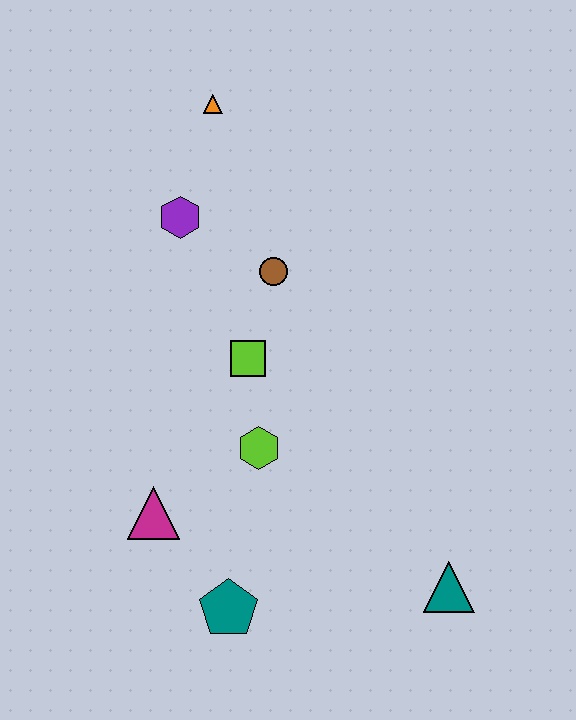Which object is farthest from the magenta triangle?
The orange triangle is farthest from the magenta triangle.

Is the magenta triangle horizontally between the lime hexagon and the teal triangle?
No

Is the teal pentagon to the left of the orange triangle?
No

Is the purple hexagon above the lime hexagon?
Yes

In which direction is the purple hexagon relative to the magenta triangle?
The purple hexagon is above the magenta triangle.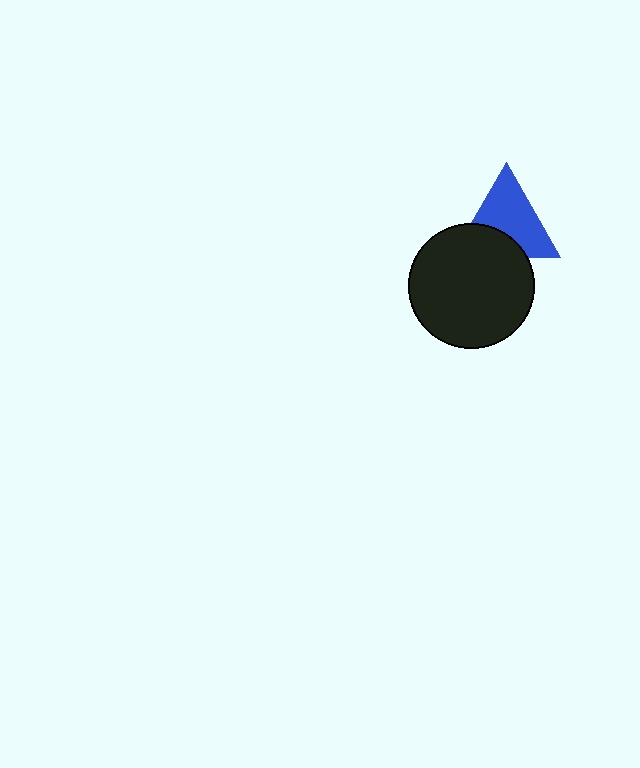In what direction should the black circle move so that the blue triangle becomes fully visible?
The black circle should move down. That is the shortest direction to clear the overlap and leave the blue triangle fully visible.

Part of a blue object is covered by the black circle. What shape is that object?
It is a triangle.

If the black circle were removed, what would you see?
You would see the complete blue triangle.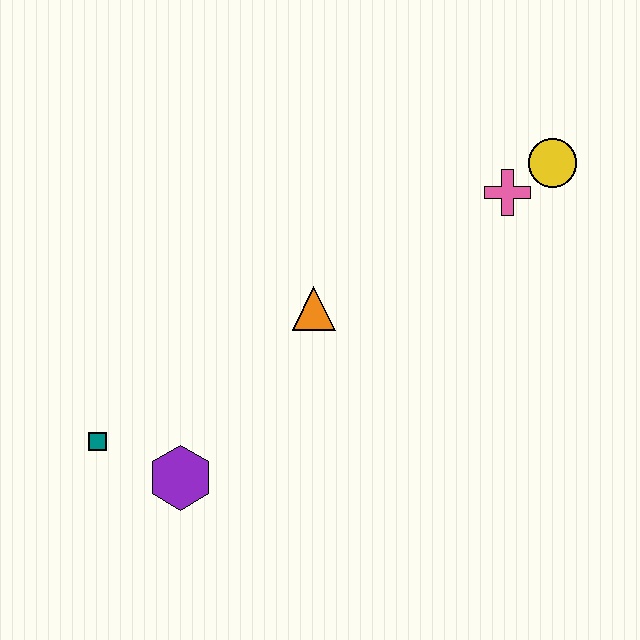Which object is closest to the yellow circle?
The pink cross is closest to the yellow circle.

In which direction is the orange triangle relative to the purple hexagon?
The orange triangle is above the purple hexagon.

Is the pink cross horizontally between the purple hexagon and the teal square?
No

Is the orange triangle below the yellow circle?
Yes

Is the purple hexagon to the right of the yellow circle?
No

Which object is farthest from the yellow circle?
The teal square is farthest from the yellow circle.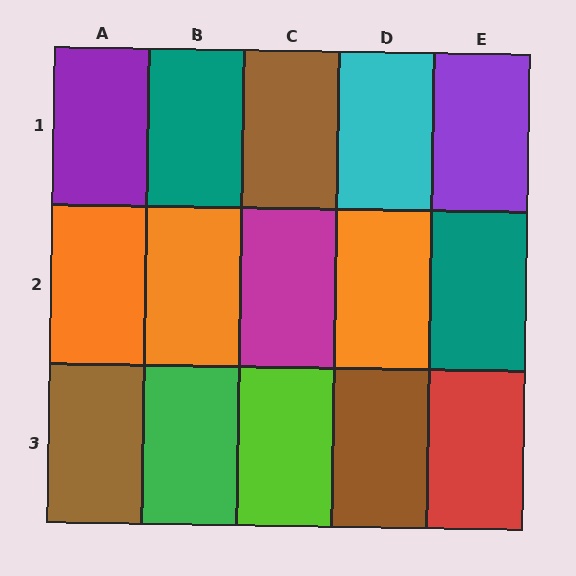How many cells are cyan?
1 cell is cyan.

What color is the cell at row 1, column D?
Cyan.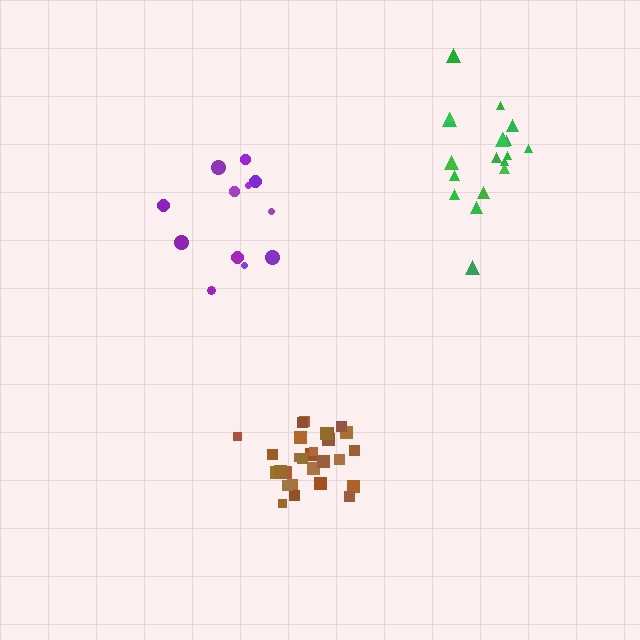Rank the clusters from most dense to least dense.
brown, green, purple.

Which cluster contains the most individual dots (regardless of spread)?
Brown (29).